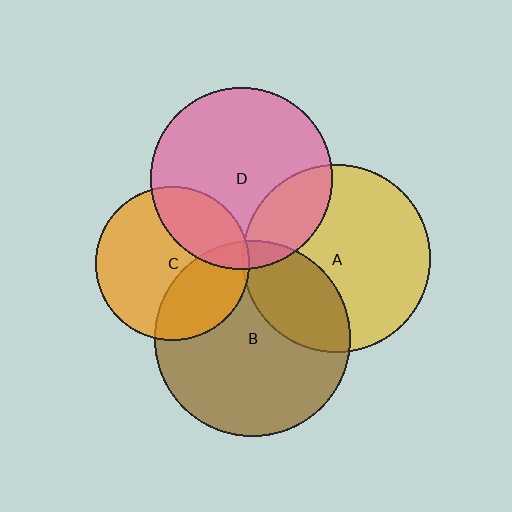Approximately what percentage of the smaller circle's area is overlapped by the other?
Approximately 30%.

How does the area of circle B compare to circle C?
Approximately 1.6 times.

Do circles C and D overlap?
Yes.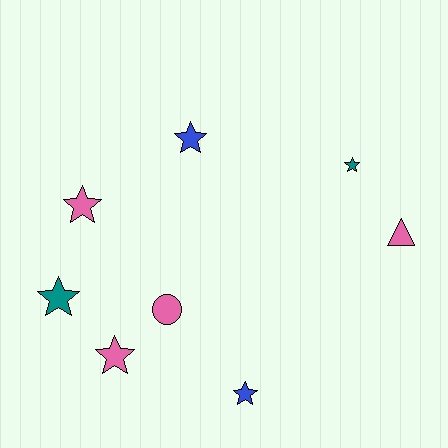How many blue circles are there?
There are no blue circles.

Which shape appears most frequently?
Star, with 6 objects.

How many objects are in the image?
There are 8 objects.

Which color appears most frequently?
Pink, with 4 objects.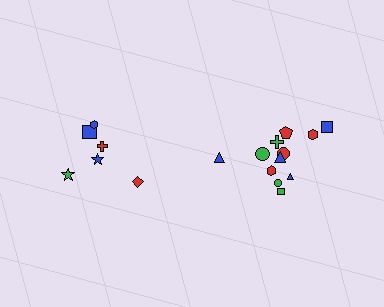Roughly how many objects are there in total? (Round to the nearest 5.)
Roughly 20 objects in total.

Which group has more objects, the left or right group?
The right group.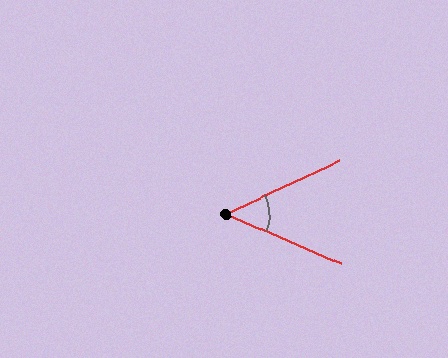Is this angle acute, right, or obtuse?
It is acute.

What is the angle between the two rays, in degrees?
Approximately 48 degrees.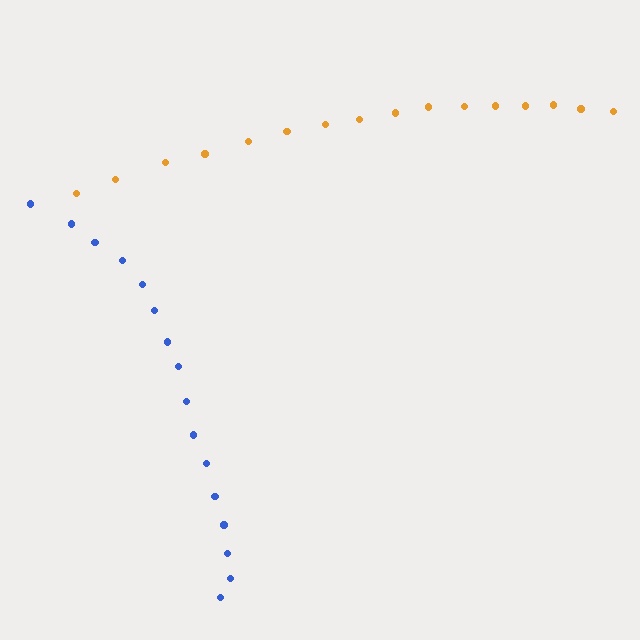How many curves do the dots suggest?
There are 2 distinct paths.